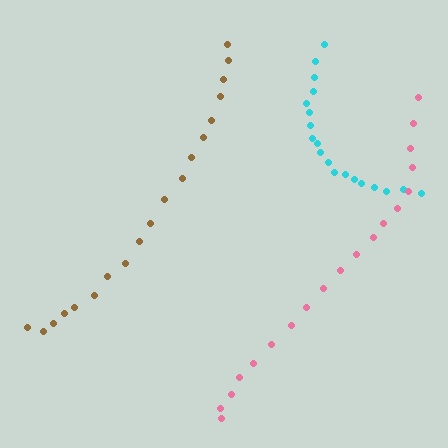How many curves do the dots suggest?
There are 3 distinct paths.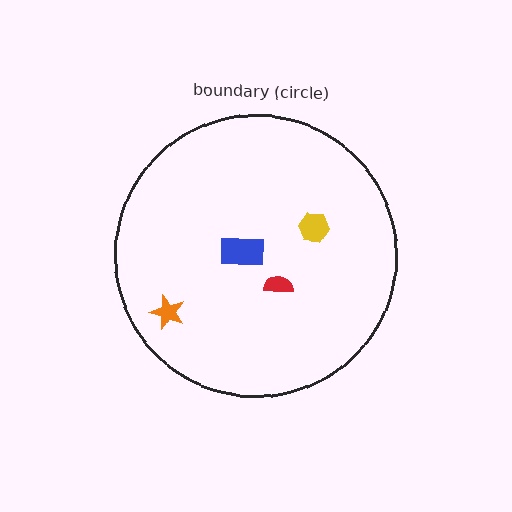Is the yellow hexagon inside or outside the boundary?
Inside.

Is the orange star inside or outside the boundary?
Inside.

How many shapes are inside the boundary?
4 inside, 0 outside.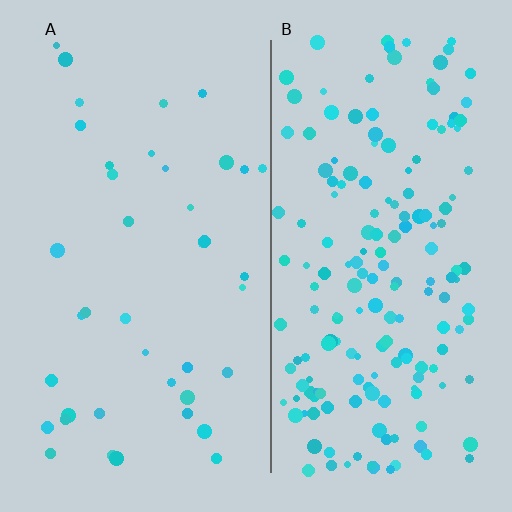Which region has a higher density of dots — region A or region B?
B (the right).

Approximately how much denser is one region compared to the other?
Approximately 4.5× — region B over region A.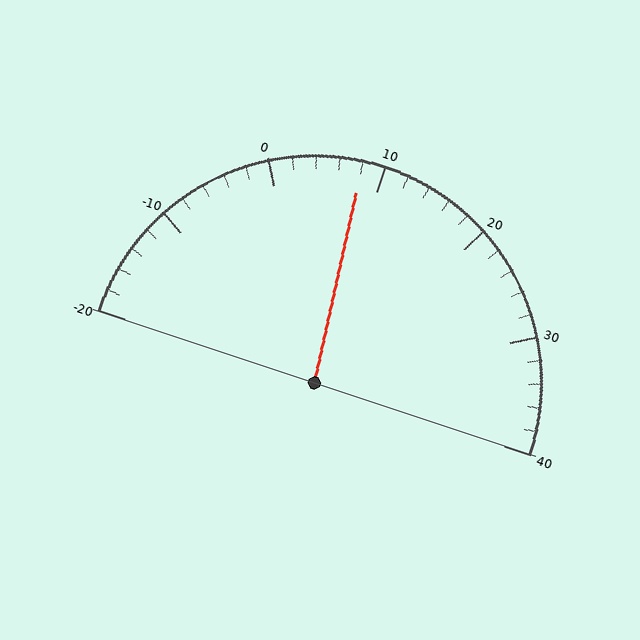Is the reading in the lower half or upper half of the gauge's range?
The reading is in the lower half of the range (-20 to 40).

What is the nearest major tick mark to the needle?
The nearest major tick mark is 10.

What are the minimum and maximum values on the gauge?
The gauge ranges from -20 to 40.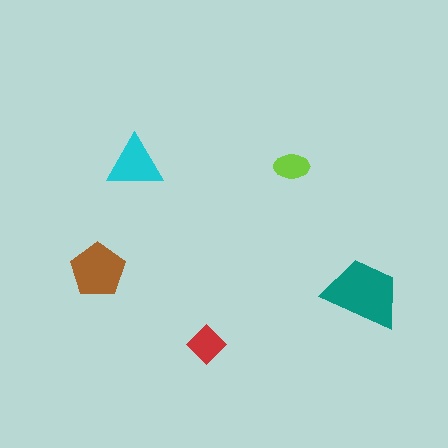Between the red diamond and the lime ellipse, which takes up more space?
The red diamond.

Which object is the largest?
The teal trapezoid.